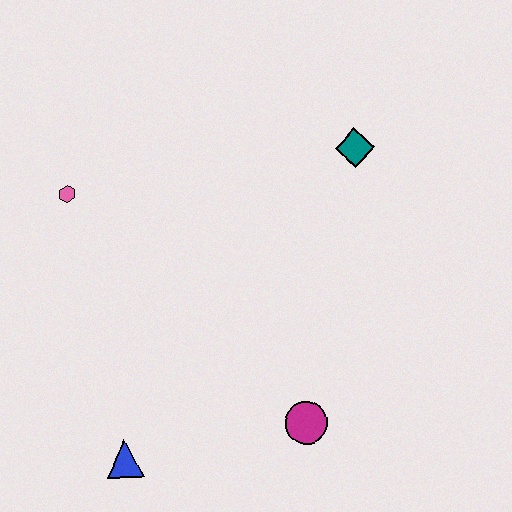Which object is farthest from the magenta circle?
The pink hexagon is farthest from the magenta circle.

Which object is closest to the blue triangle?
The magenta circle is closest to the blue triangle.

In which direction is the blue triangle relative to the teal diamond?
The blue triangle is below the teal diamond.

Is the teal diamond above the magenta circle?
Yes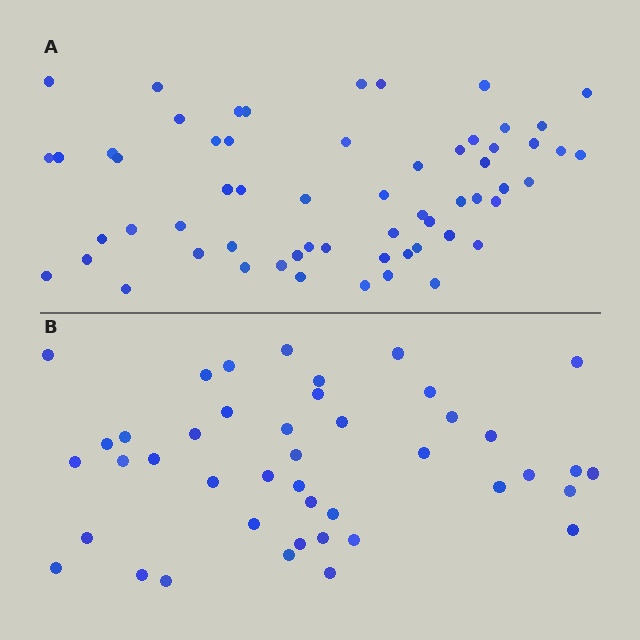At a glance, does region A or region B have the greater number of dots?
Region A (the top region) has more dots.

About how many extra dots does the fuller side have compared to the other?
Region A has approximately 15 more dots than region B.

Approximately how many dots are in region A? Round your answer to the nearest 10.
About 60 dots.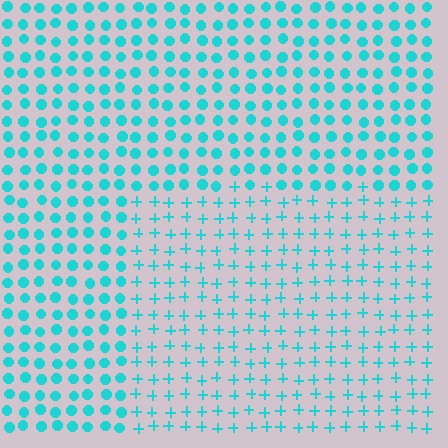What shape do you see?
I see a rectangle.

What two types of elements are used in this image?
The image uses plus signs inside the rectangle region and circles outside it.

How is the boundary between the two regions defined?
The boundary is defined by a change in element shape: plus signs inside vs. circles outside. All elements share the same color and spacing.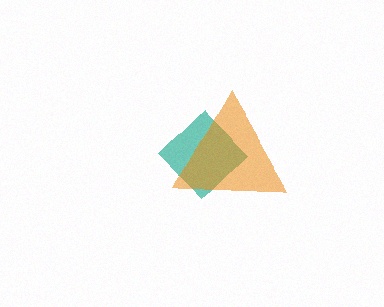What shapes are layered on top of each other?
The layered shapes are: a teal diamond, an orange triangle.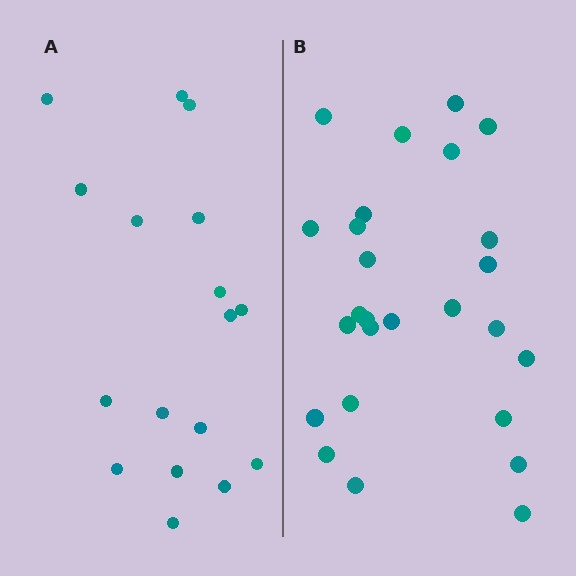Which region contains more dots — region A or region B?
Region B (the right region) has more dots.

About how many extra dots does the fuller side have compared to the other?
Region B has roughly 8 or so more dots than region A.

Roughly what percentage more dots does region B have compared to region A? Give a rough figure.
About 55% more.